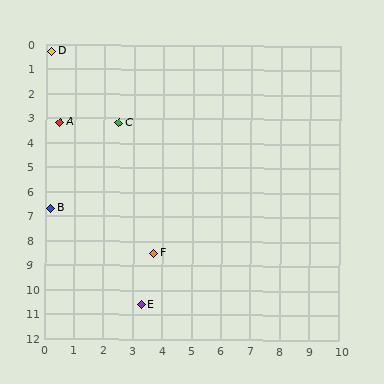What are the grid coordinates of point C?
Point C is at approximately (2.5, 3.2).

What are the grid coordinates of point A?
Point A is at approximately (0.5, 3.2).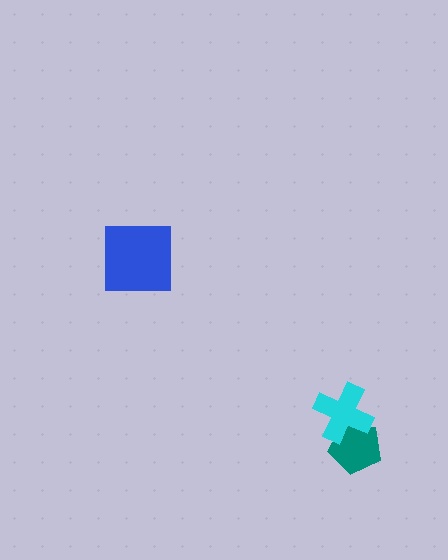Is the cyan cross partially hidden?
No, no other shape covers it.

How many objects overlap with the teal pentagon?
1 object overlaps with the teal pentagon.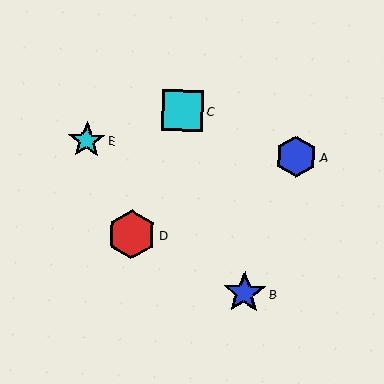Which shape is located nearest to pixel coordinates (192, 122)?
The cyan square (labeled C) at (183, 110) is nearest to that location.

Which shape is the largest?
The red hexagon (labeled D) is the largest.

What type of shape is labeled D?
Shape D is a red hexagon.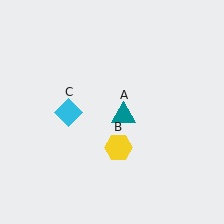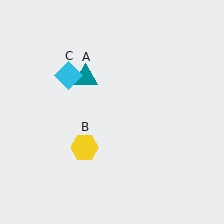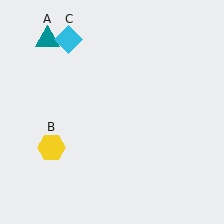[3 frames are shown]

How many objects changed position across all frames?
3 objects changed position: teal triangle (object A), yellow hexagon (object B), cyan diamond (object C).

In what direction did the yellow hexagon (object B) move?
The yellow hexagon (object B) moved left.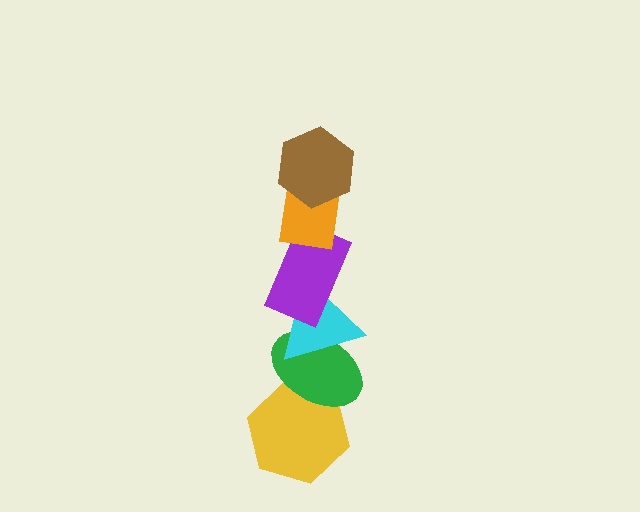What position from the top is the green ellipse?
The green ellipse is 5th from the top.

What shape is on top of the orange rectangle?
The brown hexagon is on top of the orange rectangle.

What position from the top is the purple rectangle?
The purple rectangle is 3rd from the top.